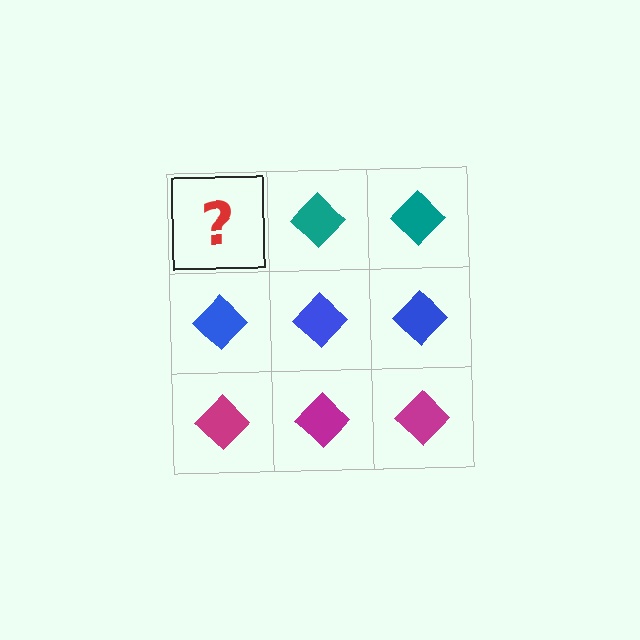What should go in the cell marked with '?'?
The missing cell should contain a teal diamond.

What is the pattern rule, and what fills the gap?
The rule is that each row has a consistent color. The gap should be filled with a teal diamond.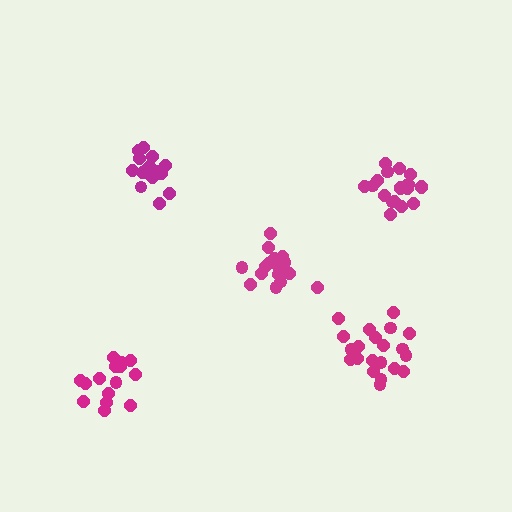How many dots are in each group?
Group 1: 21 dots, Group 2: 20 dots, Group 3: 17 dots, Group 4: 17 dots, Group 5: 15 dots (90 total).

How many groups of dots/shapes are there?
There are 5 groups.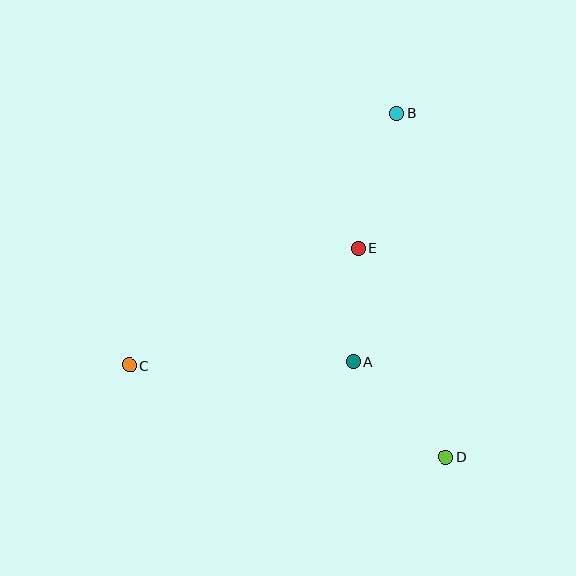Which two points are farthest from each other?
Points B and C are farthest from each other.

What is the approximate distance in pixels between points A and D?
The distance between A and D is approximately 133 pixels.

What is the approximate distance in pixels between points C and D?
The distance between C and D is approximately 330 pixels.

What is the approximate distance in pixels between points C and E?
The distance between C and E is approximately 257 pixels.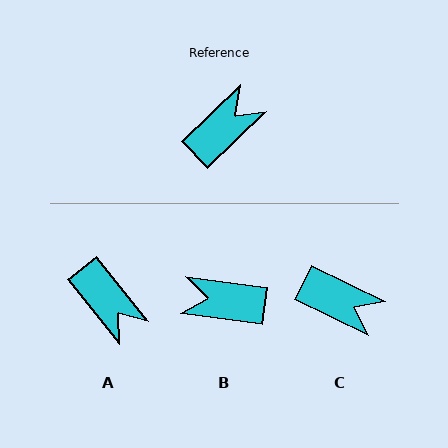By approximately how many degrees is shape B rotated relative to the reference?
Approximately 129 degrees counter-clockwise.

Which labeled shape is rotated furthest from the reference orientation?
B, about 129 degrees away.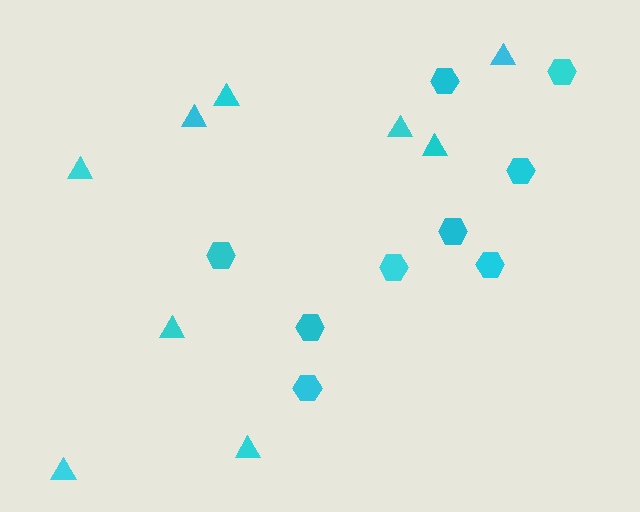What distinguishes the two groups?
There are 2 groups: one group of hexagons (9) and one group of triangles (9).